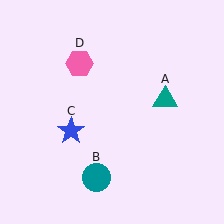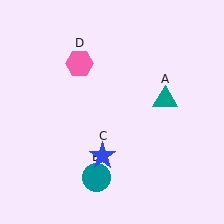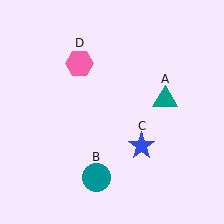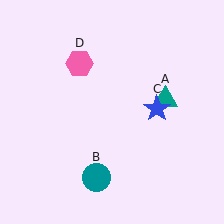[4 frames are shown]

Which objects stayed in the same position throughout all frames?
Teal triangle (object A) and teal circle (object B) and pink hexagon (object D) remained stationary.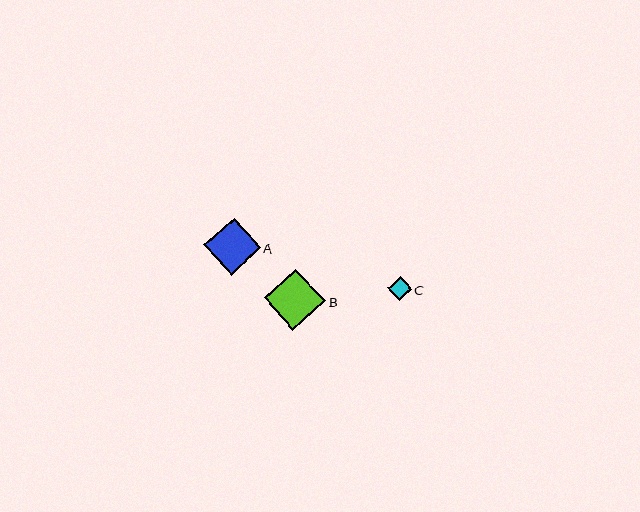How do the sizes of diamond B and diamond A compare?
Diamond B and diamond A are approximately the same size.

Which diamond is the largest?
Diamond B is the largest with a size of approximately 62 pixels.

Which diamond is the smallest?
Diamond C is the smallest with a size of approximately 24 pixels.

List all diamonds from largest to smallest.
From largest to smallest: B, A, C.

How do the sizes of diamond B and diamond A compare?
Diamond B and diamond A are approximately the same size.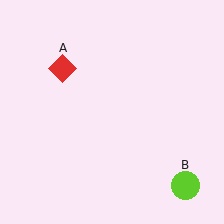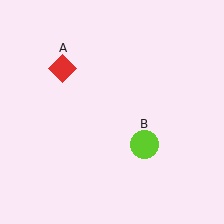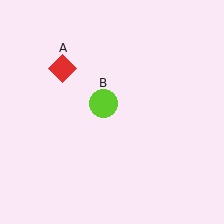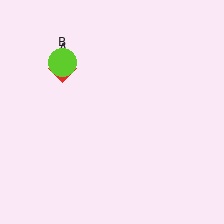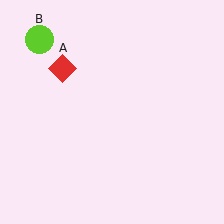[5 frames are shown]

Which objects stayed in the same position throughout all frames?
Red diamond (object A) remained stationary.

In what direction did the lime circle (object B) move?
The lime circle (object B) moved up and to the left.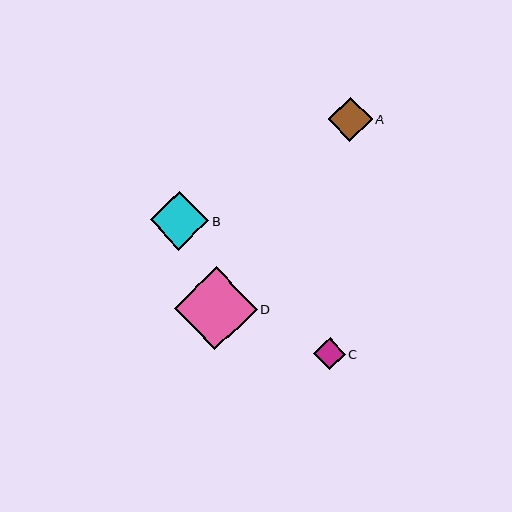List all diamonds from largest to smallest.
From largest to smallest: D, B, A, C.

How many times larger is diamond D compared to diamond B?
Diamond D is approximately 1.4 times the size of diamond B.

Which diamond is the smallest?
Diamond C is the smallest with a size of approximately 32 pixels.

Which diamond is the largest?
Diamond D is the largest with a size of approximately 83 pixels.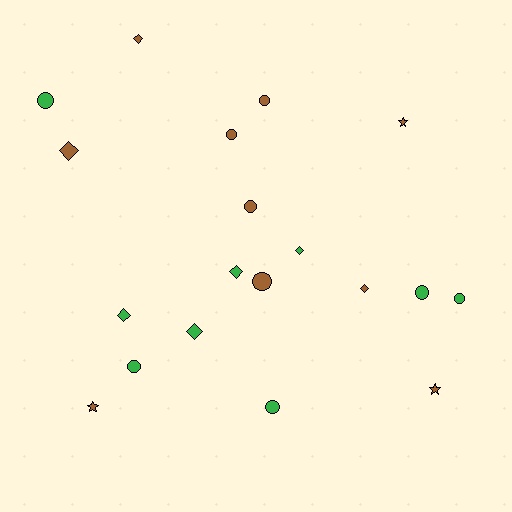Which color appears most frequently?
Brown, with 10 objects.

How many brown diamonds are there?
There are 3 brown diamonds.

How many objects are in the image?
There are 19 objects.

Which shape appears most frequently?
Circle, with 9 objects.